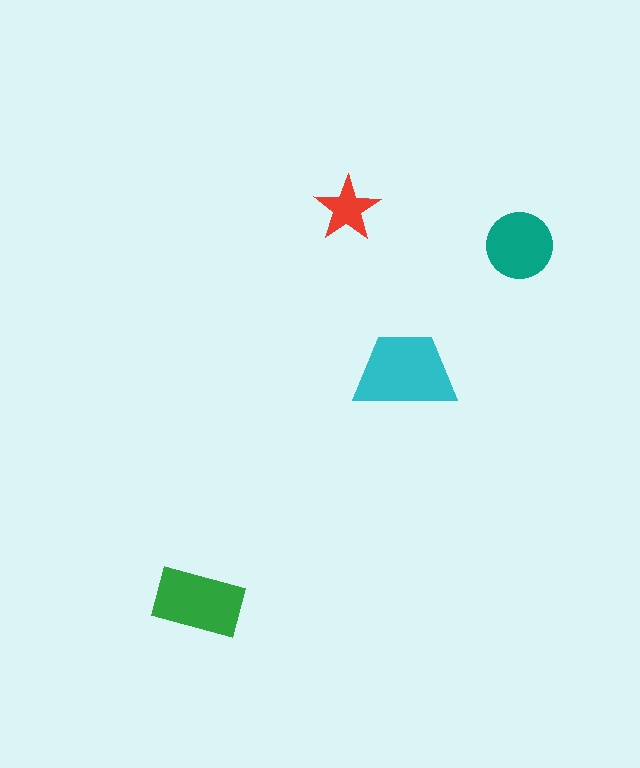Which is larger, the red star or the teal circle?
The teal circle.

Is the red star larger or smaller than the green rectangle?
Smaller.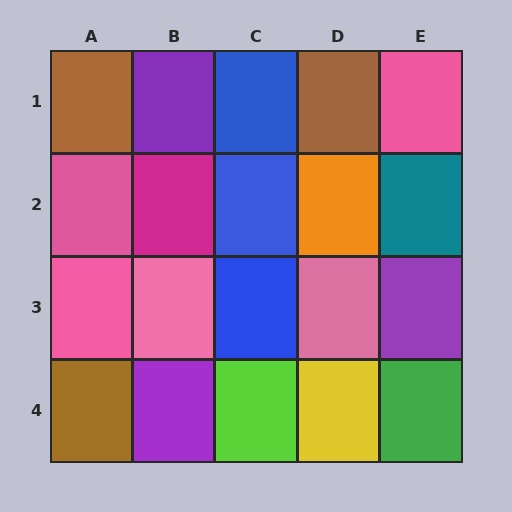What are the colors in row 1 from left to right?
Brown, purple, blue, brown, pink.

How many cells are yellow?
1 cell is yellow.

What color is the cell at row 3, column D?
Pink.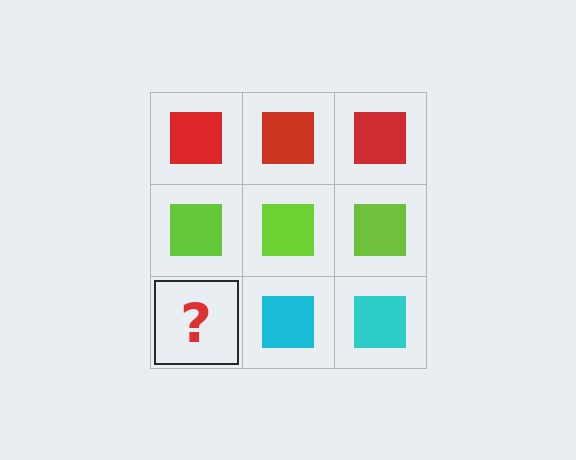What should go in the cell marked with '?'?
The missing cell should contain a cyan square.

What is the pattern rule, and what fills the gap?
The rule is that each row has a consistent color. The gap should be filled with a cyan square.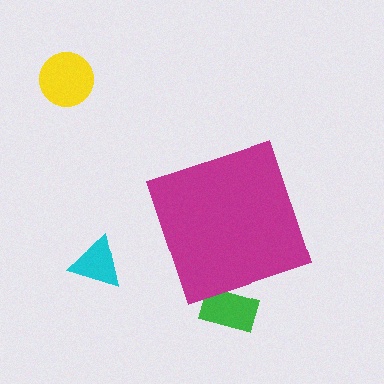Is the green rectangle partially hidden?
Yes, the green rectangle is partially hidden behind the magenta diamond.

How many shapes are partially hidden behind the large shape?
1 shape is partially hidden.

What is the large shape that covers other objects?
A magenta diamond.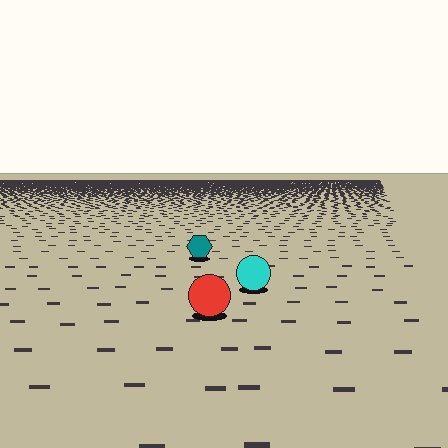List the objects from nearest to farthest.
From nearest to farthest: the red circle, the cyan circle, the teal hexagon.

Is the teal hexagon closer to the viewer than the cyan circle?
No. The cyan circle is closer — you can tell from the texture gradient: the ground texture is coarser near it.